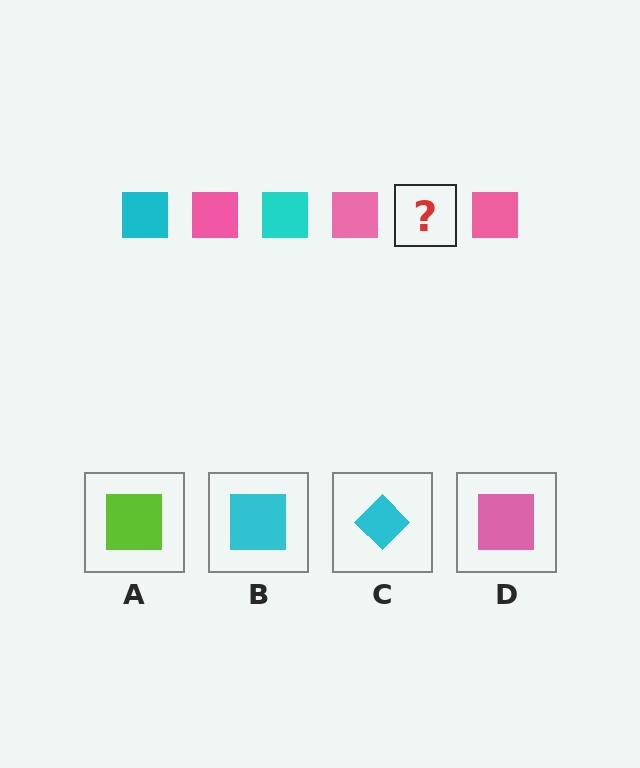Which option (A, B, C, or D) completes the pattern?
B.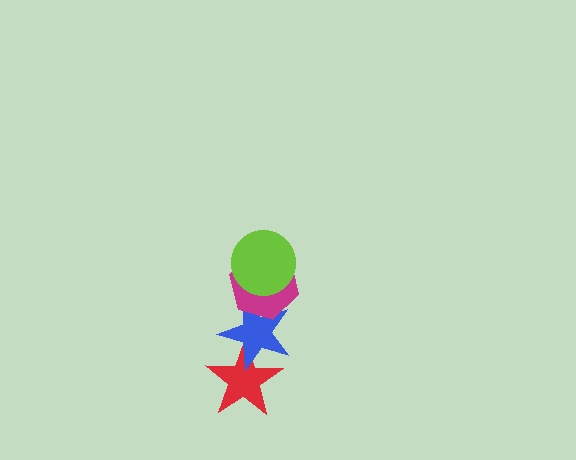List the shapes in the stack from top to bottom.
From top to bottom: the lime circle, the magenta hexagon, the blue star, the red star.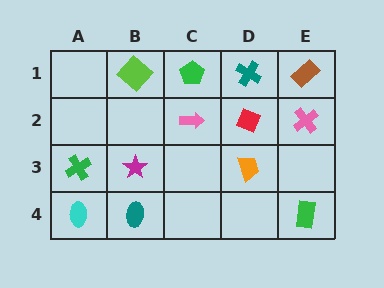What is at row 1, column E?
A brown rectangle.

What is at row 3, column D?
An orange trapezoid.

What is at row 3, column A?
A green cross.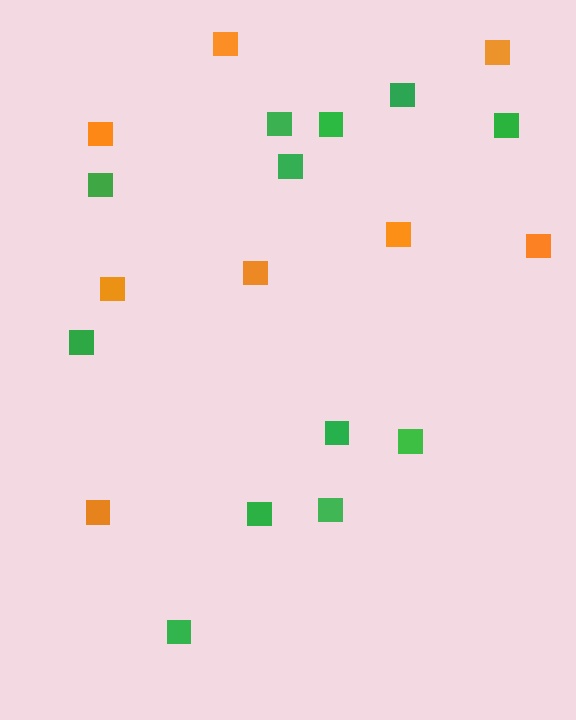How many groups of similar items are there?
There are 2 groups: one group of orange squares (8) and one group of green squares (12).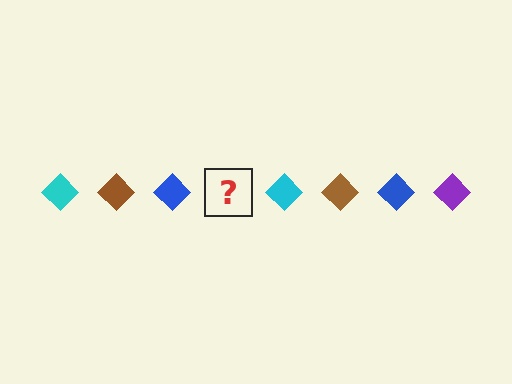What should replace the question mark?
The question mark should be replaced with a purple diamond.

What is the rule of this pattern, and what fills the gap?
The rule is that the pattern cycles through cyan, brown, blue, purple diamonds. The gap should be filled with a purple diamond.